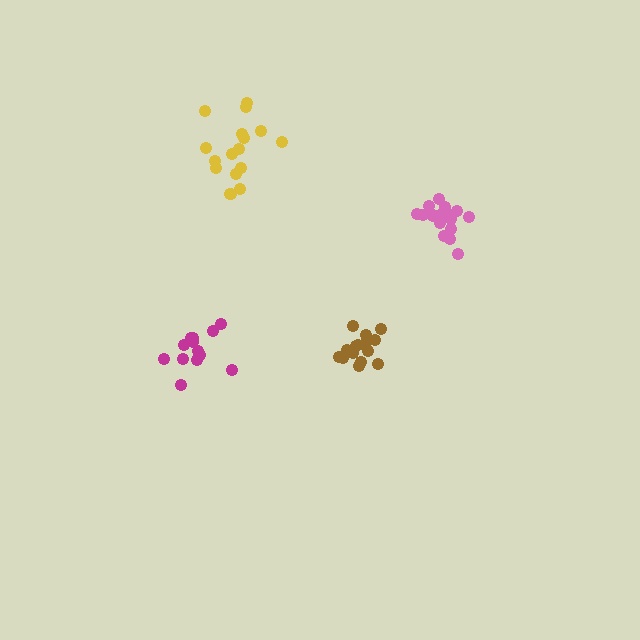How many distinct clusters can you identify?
There are 4 distinct clusters.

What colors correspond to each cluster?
The clusters are colored: brown, pink, yellow, magenta.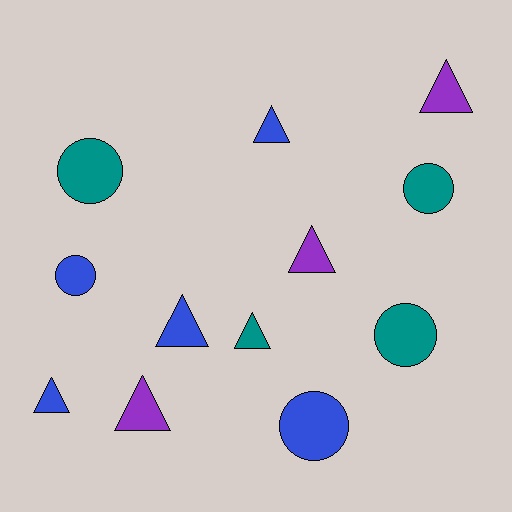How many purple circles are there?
There are no purple circles.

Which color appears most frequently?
Blue, with 5 objects.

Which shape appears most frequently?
Triangle, with 7 objects.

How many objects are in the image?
There are 12 objects.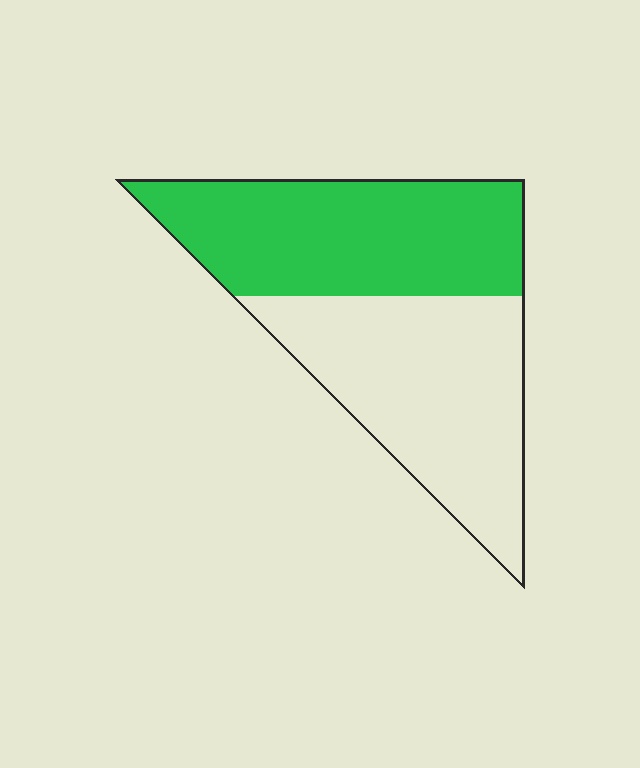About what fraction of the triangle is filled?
About one half (1/2).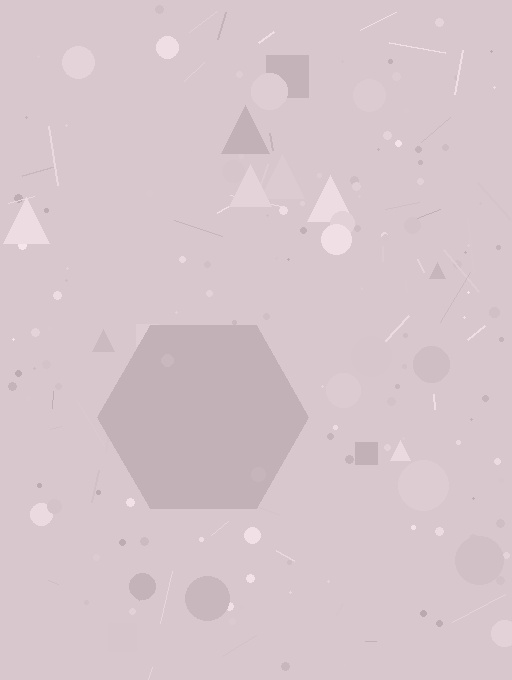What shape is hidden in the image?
A hexagon is hidden in the image.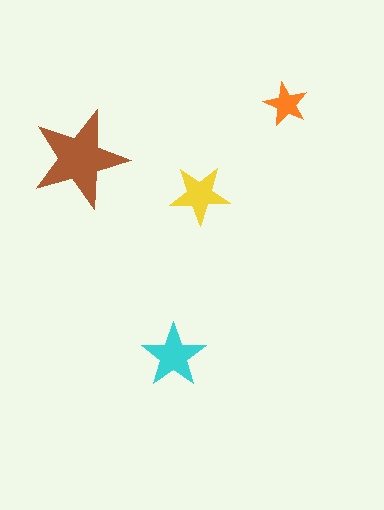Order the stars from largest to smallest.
the brown one, the cyan one, the yellow one, the orange one.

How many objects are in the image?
There are 4 objects in the image.